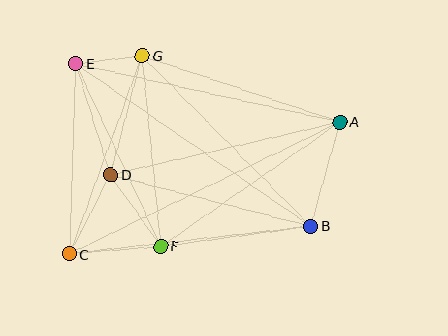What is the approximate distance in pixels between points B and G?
The distance between B and G is approximately 240 pixels.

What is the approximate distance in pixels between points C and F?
The distance between C and F is approximately 92 pixels.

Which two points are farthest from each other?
Points A and C are farthest from each other.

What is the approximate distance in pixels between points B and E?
The distance between B and E is approximately 286 pixels.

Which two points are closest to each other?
Points E and G are closest to each other.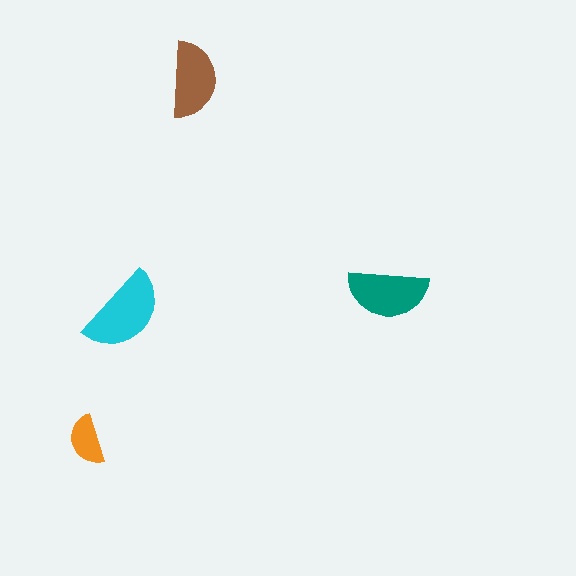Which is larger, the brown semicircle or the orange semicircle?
The brown one.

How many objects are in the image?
There are 4 objects in the image.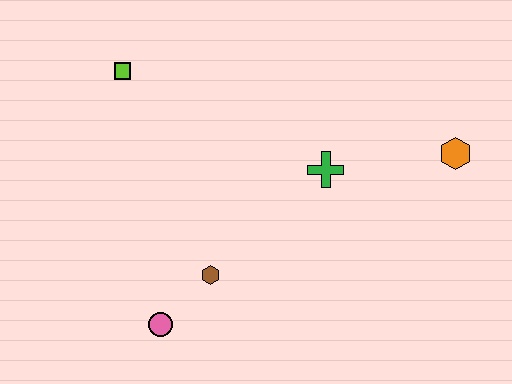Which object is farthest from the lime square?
The orange hexagon is farthest from the lime square.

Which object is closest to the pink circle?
The brown hexagon is closest to the pink circle.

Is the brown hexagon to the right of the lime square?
Yes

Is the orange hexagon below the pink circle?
No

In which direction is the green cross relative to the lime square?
The green cross is to the right of the lime square.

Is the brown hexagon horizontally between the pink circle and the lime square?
No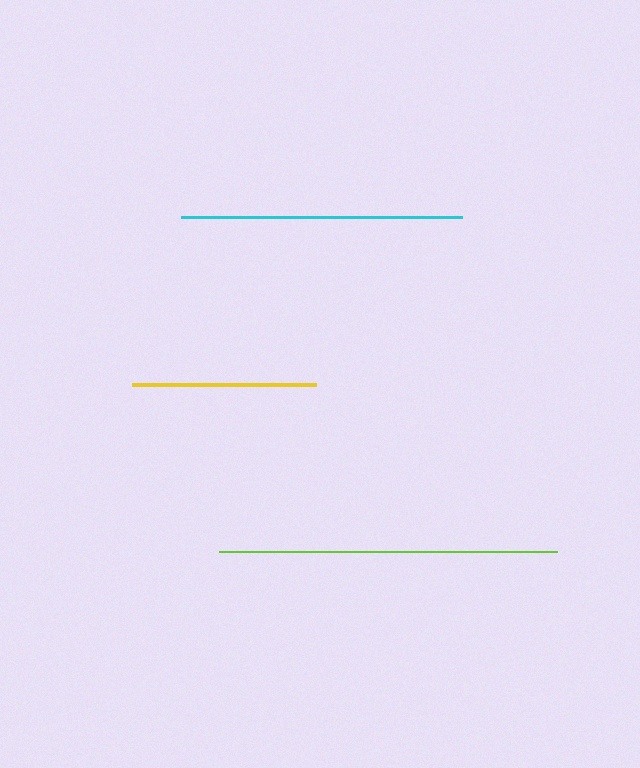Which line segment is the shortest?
The yellow line is the shortest at approximately 184 pixels.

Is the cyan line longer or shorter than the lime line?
The lime line is longer than the cyan line.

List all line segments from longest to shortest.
From longest to shortest: lime, cyan, yellow.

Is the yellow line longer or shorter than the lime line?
The lime line is longer than the yellow line.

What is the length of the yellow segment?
The yellow segment is approximately 184 pixels long.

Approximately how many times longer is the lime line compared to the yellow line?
The lime line is approximately 1.8 times the length of the yellow line.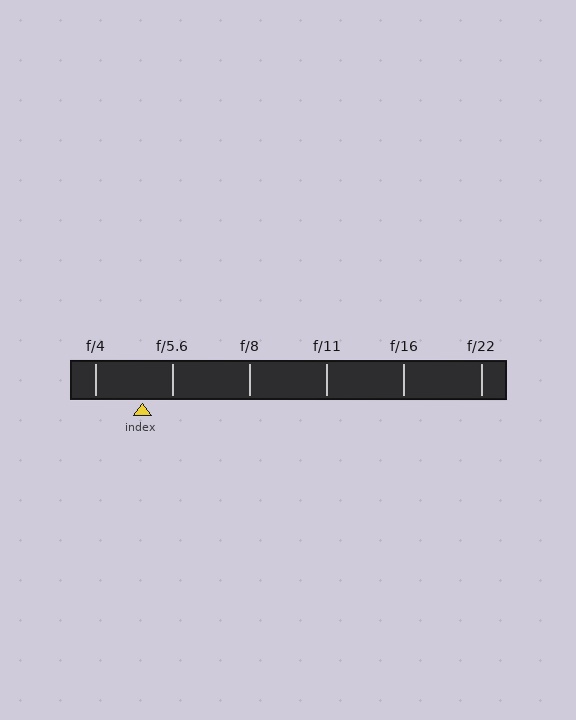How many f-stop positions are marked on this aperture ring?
There are 6 f-stop positions marked.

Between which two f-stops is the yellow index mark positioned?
The index mark is between f/4 and f/5.6.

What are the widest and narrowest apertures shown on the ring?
The widest aperture shown is f/4 and the narrowest is f/22.